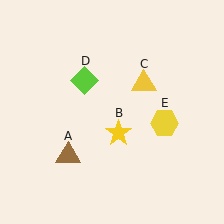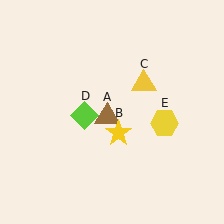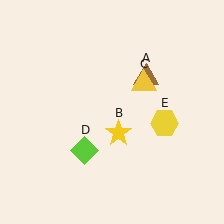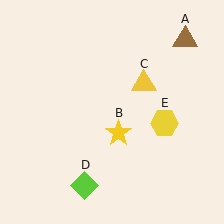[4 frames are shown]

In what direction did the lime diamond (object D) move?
The lime diamond (object D) moved down.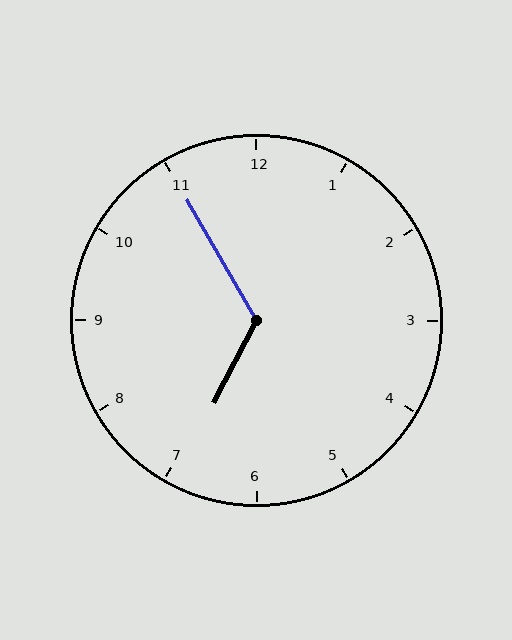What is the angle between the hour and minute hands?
Approximately 122 degrees.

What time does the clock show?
6:55.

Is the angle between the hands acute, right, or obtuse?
It is obtuse.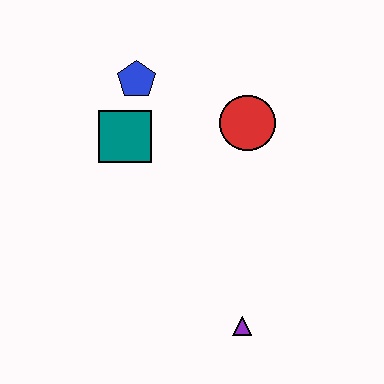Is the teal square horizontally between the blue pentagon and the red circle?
No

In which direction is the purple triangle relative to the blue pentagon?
The purple triangle is below the blue pentagon.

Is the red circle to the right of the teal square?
Yes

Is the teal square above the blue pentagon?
No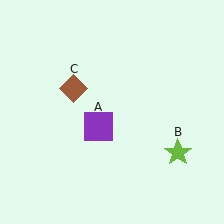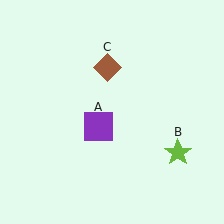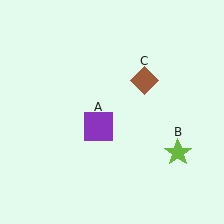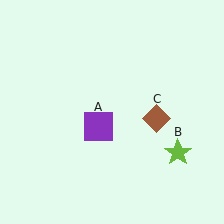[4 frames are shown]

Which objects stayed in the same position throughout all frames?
Purple square (object A) and lime star (object B) remained stationary.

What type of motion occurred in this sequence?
The brown diamond (object C) rotated clockwise around the center of the scene.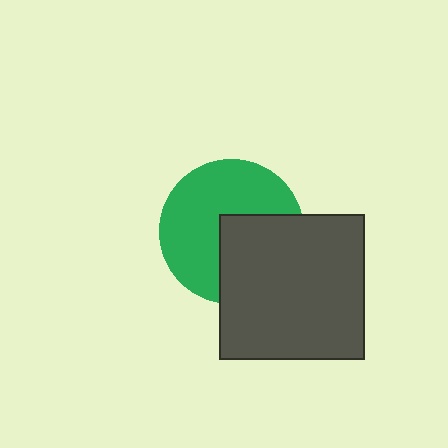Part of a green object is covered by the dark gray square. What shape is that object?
It is a circle.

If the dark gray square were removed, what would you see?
You would see the complete green circle.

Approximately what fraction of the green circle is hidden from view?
Roughly 39% of the green circle is hidden behind the dark gray square.